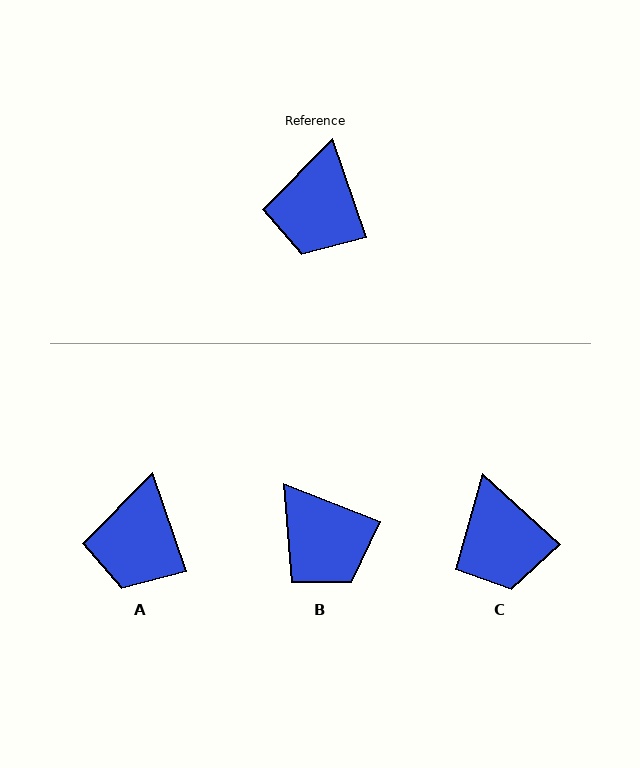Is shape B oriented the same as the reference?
No, it is off by about 50 degrees.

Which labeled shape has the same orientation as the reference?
A.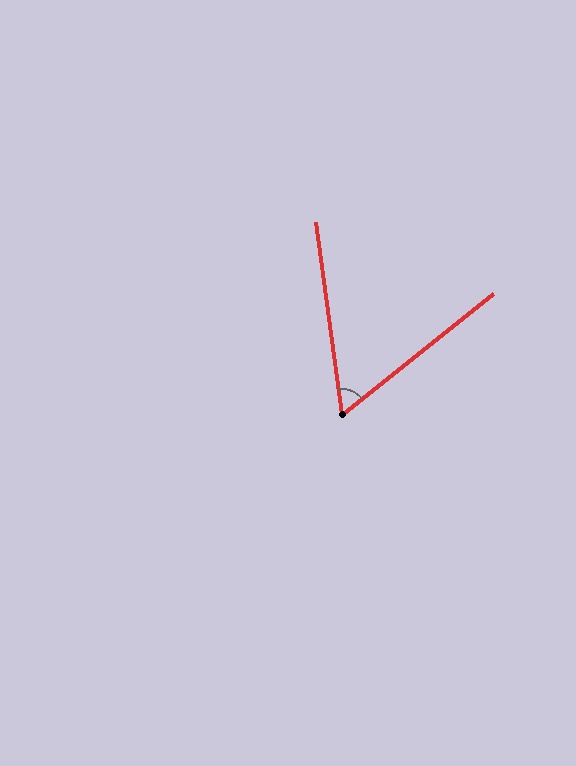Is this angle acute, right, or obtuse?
It is acute.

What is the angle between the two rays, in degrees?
Approximately 59 degrees.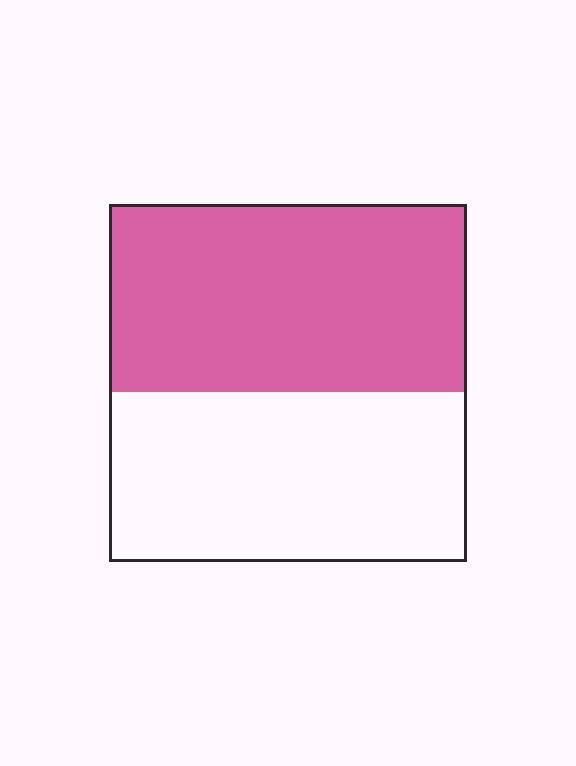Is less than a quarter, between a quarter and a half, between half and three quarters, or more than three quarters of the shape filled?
Between half and three quarters.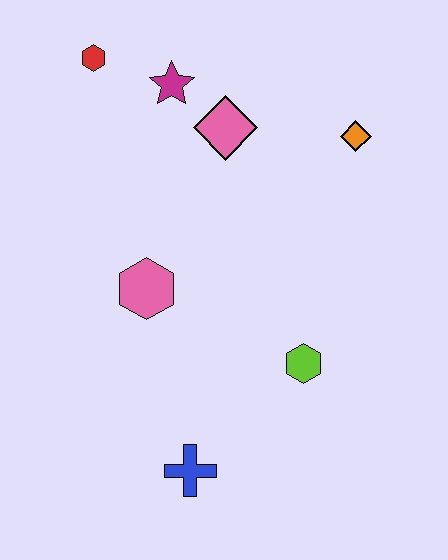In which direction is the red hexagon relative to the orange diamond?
The red hexagon is to the left of the orange diamond.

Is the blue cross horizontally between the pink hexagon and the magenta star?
No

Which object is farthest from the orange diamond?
The blue cross is farthest from the orange diamond.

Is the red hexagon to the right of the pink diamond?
No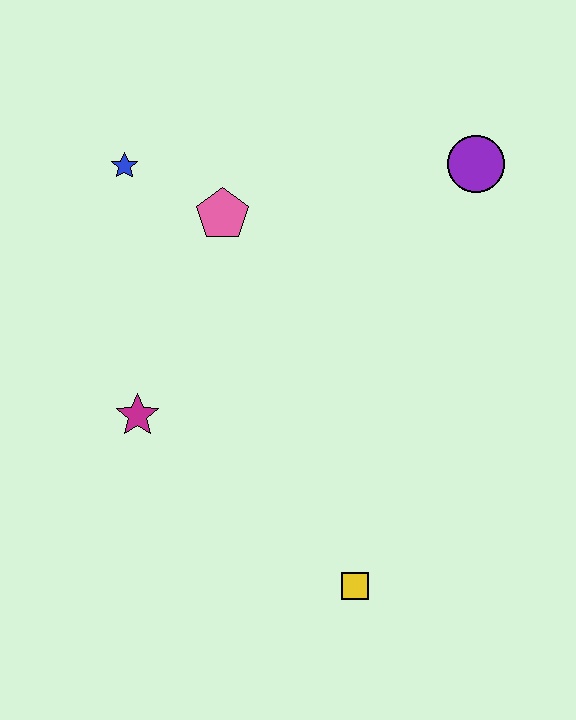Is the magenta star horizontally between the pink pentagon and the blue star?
Yes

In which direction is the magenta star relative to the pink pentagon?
The magenta star is below the pink pentagon.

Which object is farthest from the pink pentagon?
The yellow square is farthest from the pink pentagon.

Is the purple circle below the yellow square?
No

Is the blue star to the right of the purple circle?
No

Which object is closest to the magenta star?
The pink pentagon is closest to the magenta star.